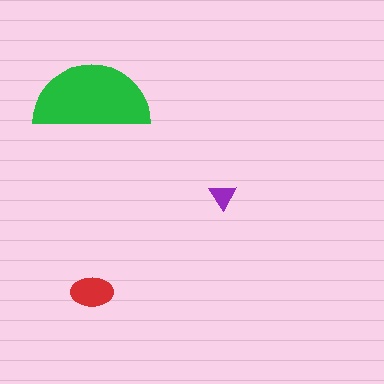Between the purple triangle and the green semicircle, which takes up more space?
The green semicircle.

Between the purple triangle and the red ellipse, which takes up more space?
The red ellipse.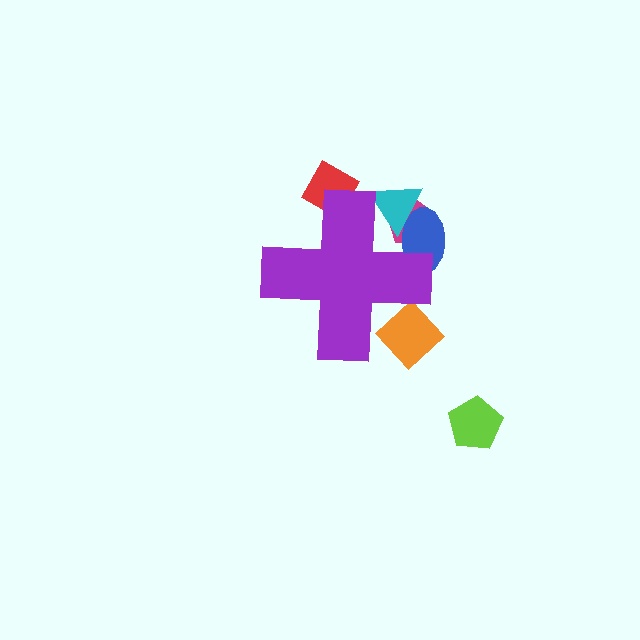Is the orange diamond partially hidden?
Yes, the orange diamond is partially hidden behind the purple cross.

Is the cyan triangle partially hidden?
Yes, the cyan triangle is partially hidden behind the purple cross.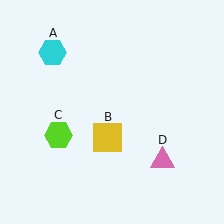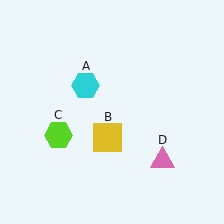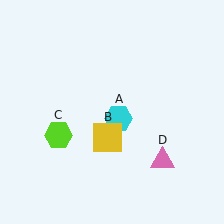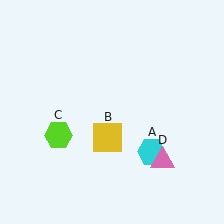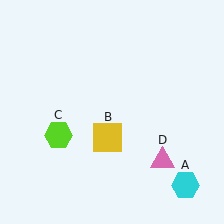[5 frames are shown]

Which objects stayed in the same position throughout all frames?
Yellow square (object B) and lime hexagon (object C) and pink triangle (object D) remained stationary.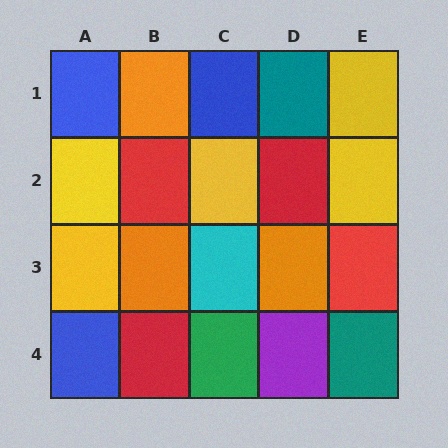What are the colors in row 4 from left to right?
Blue, red, green, purple, teal.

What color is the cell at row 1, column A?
Blue.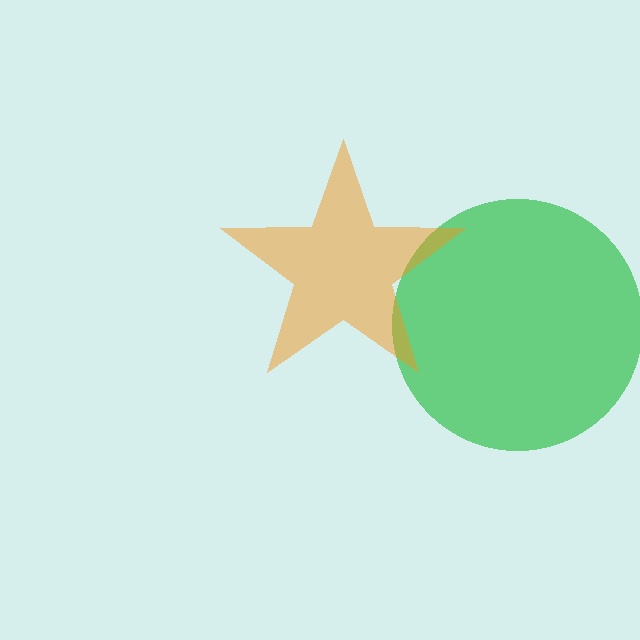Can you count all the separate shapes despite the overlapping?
Yes, there are 2 separate shapes.